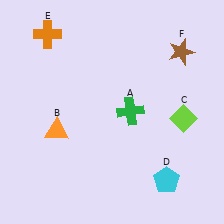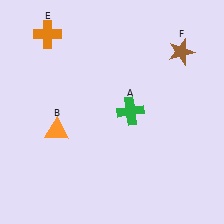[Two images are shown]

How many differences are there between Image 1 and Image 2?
There are 2 differences between the two images.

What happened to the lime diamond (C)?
The lime diamond (C) was removed in Image 2. It was in the bottom-right area of Image 1.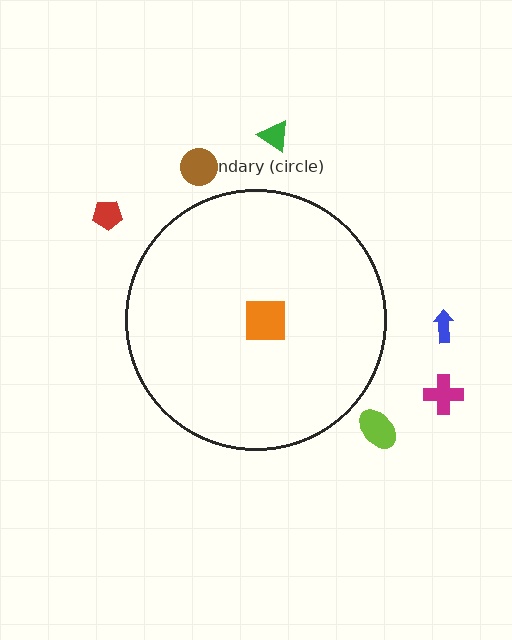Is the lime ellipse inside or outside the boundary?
Outside.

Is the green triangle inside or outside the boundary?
Outside.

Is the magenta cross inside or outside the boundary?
Outside.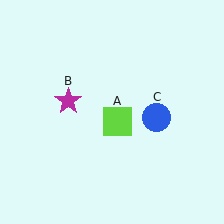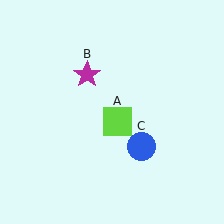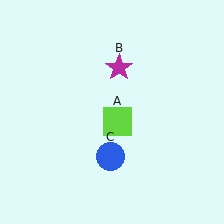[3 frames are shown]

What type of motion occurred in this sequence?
The magenta star (object B), blue circle (object C) rotated clockwise around the center of the scene.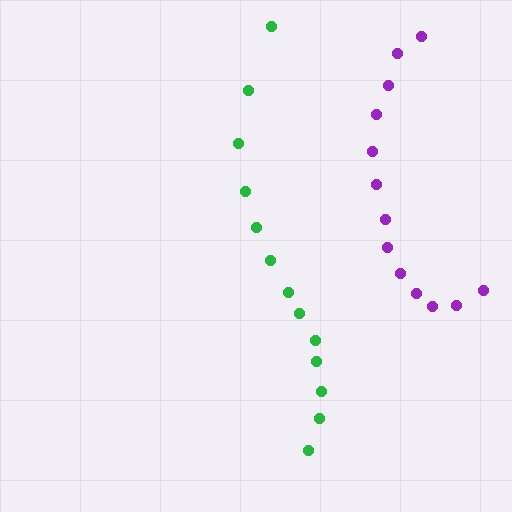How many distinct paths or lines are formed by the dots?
There are 2 distinct paths.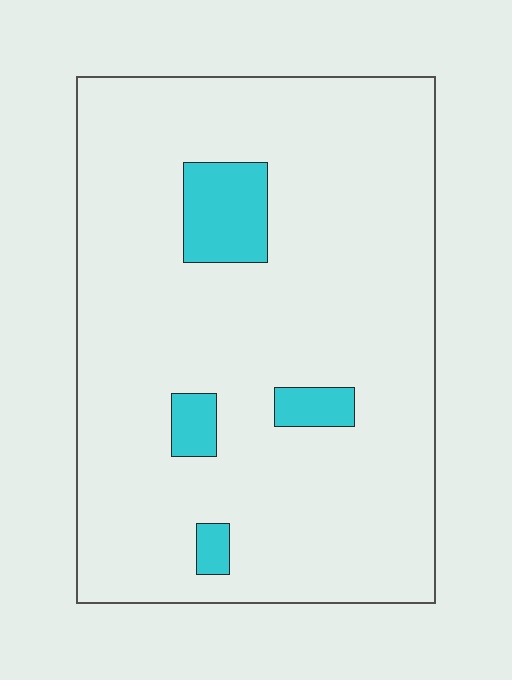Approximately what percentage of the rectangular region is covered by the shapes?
Approximately 10%.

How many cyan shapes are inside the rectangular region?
4.